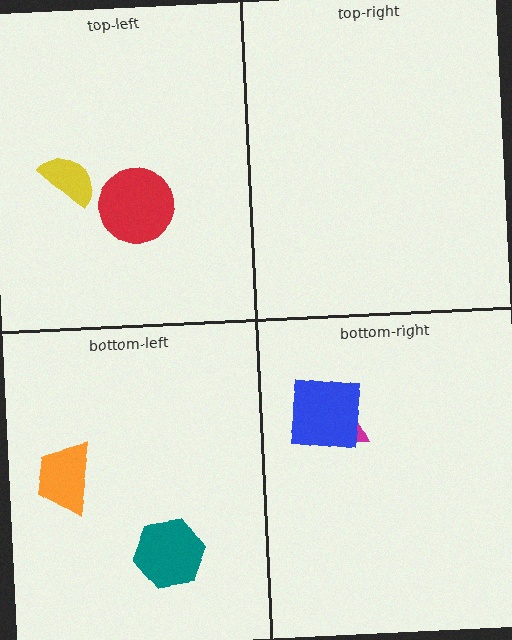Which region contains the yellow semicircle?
The top-left region.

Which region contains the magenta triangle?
The bottom-right region.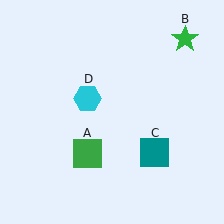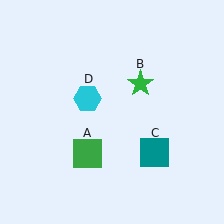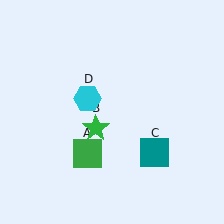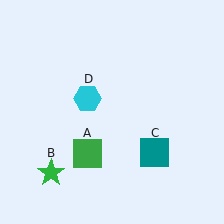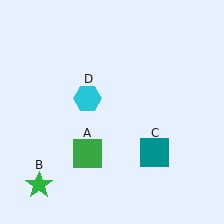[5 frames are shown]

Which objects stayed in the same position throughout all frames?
Green square (object A) and teal square (object C) and cyan hexagon (object D) remained stationary.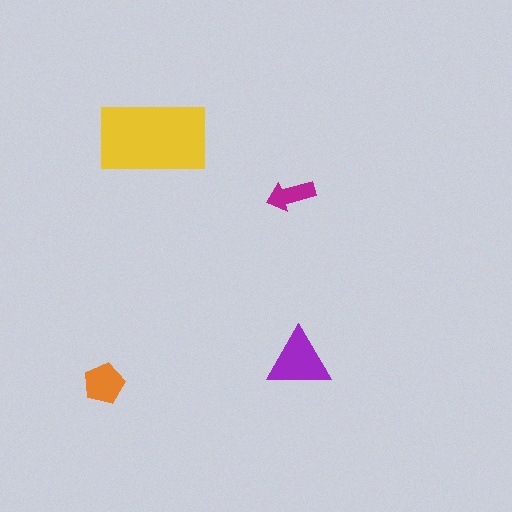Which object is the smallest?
The magenta arrow.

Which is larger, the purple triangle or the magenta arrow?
The purple triangle.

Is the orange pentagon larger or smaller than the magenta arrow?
Larger.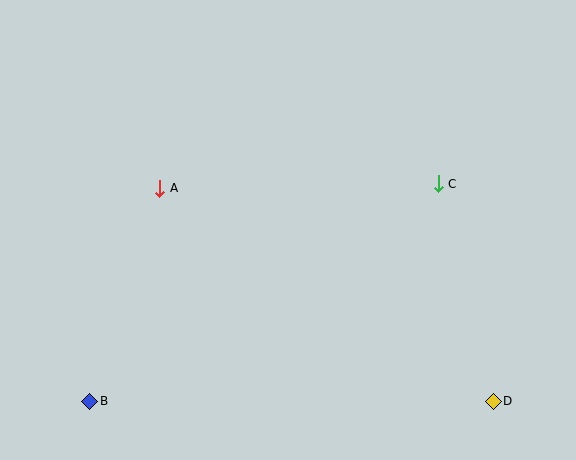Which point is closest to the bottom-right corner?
Point D is closest to the bottom-right corner.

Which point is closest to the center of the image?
Point A at (160, 188) is closest to the center.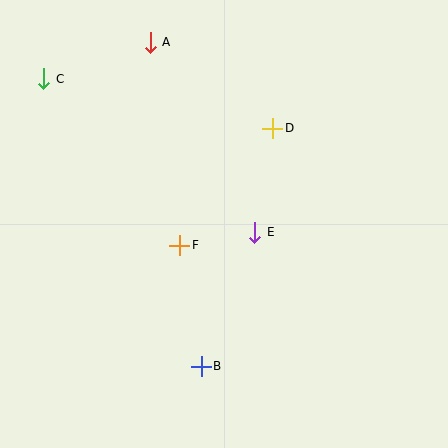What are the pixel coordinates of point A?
Point A is at (150, 42).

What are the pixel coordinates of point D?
Point D is at (273, 128).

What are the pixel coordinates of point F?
Point F is at (180, 245).